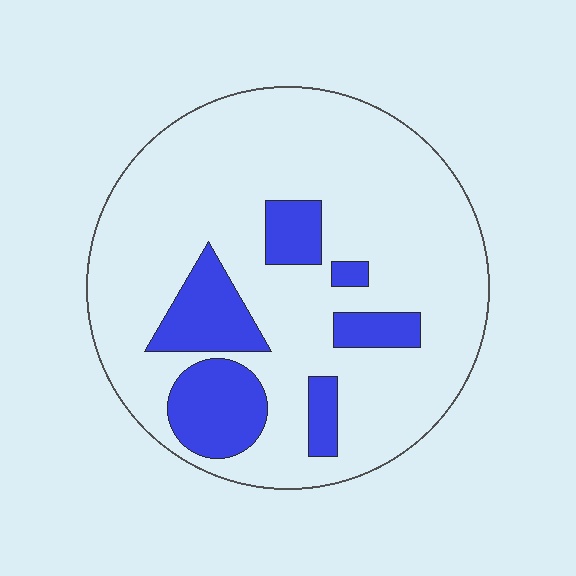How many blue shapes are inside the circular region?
6.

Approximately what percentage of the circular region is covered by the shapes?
Approximately 20%.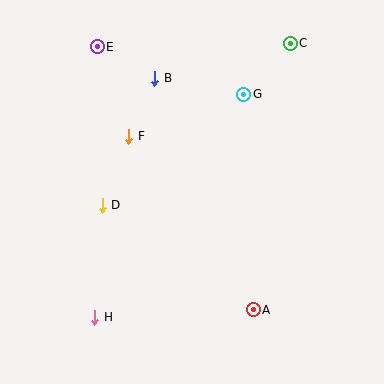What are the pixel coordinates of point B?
Point B is at (155, 78).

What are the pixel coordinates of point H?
Point H is at (95, 317).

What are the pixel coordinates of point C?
Point C is at (290, 43).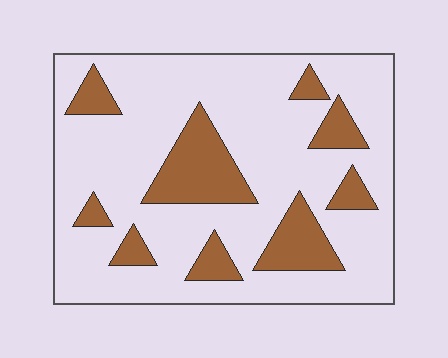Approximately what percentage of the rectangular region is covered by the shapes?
Approximately 20%.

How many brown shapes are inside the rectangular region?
9.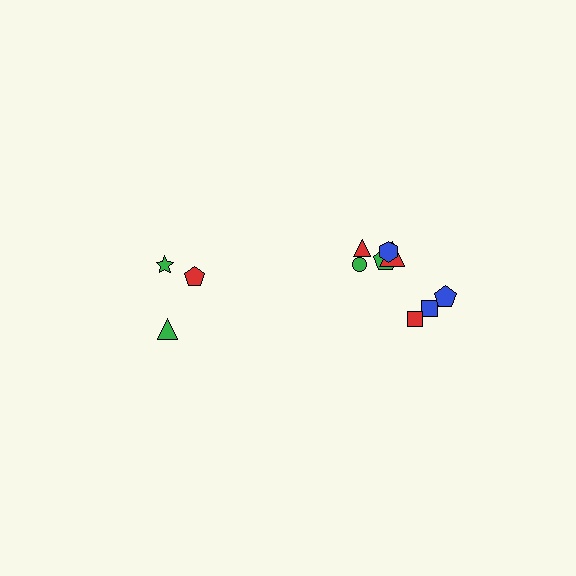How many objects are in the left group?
There are 3 objects.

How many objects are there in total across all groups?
There are 11 objects.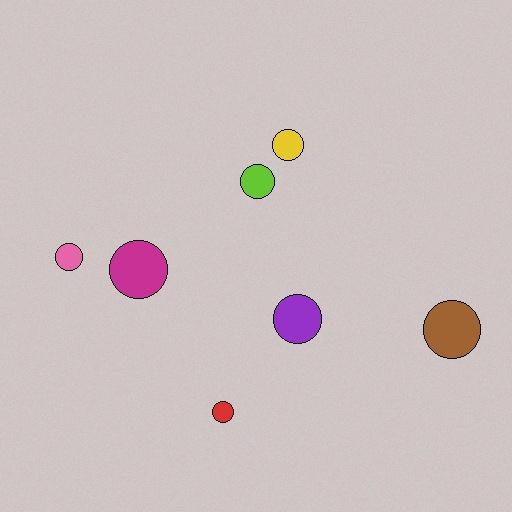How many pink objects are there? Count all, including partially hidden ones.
There is 1 pink object.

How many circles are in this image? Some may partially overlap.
There are 7 circles.